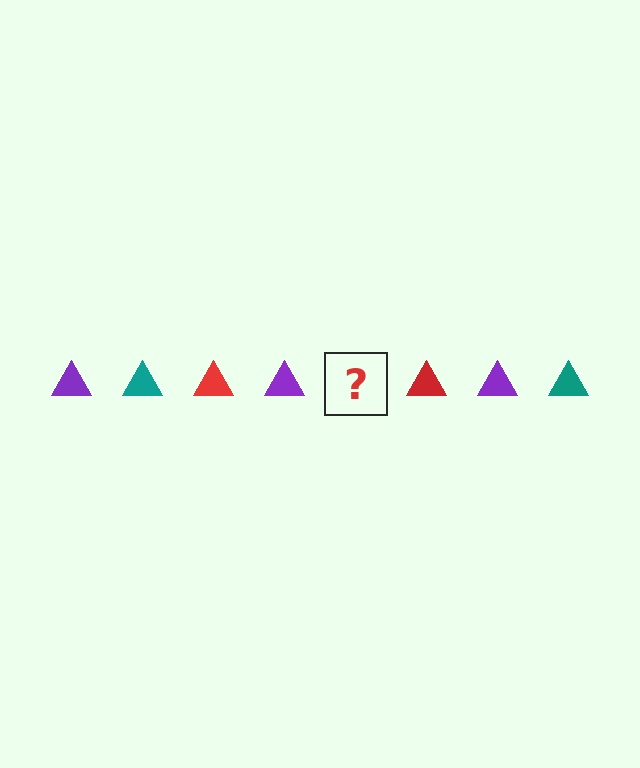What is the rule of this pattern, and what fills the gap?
The rule is that the pattern cycles through purple, teal, red triangles. The gap should be filled with a teal triangle.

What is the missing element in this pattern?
The missing element is a teal triangle.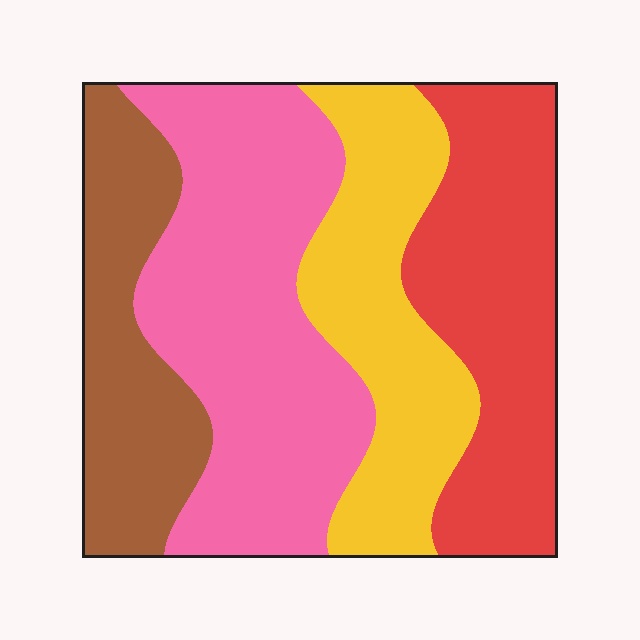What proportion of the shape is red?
Red takes up between a sixth and a third of the shape.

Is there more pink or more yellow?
Pink.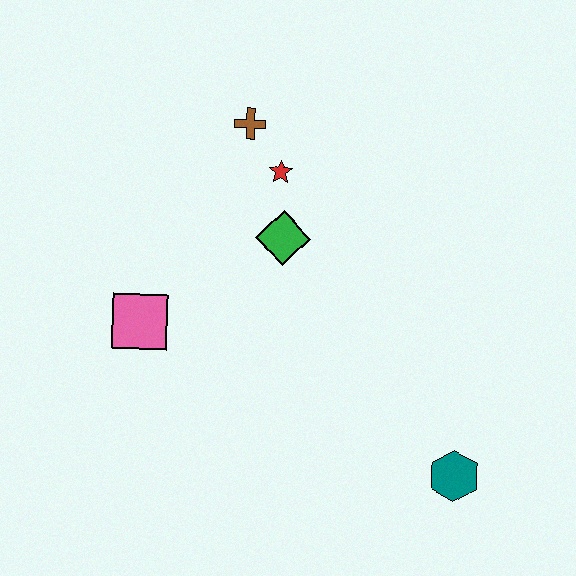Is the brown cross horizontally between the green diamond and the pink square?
Yes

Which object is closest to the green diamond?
The red star is closest to the green diamond.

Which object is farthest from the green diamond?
The teal hexagon is farthest from the green diamond.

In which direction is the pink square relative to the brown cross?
The pink square is below the brown cross.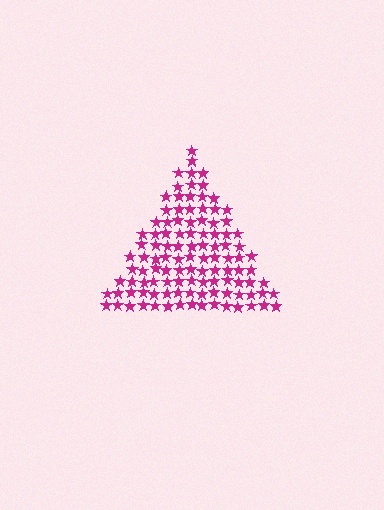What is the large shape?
The large shape is a triangle.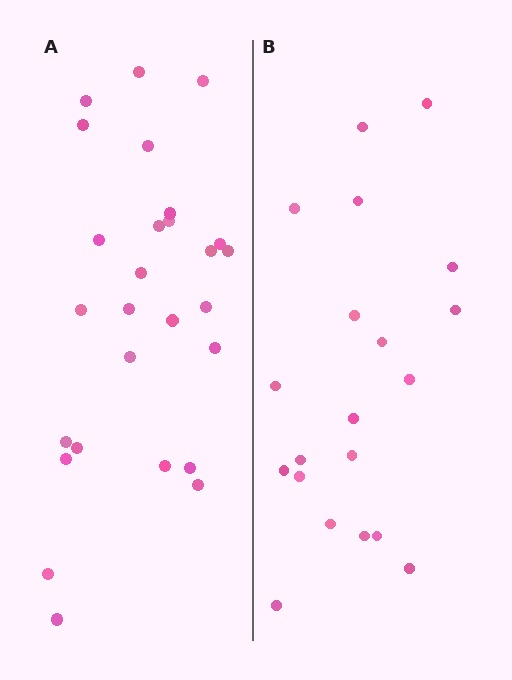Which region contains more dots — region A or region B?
Region A (the left region) has more dots.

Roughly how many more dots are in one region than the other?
Region A has roughly 8 or so more dots than region B.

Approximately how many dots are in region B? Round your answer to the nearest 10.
About 20 dots.